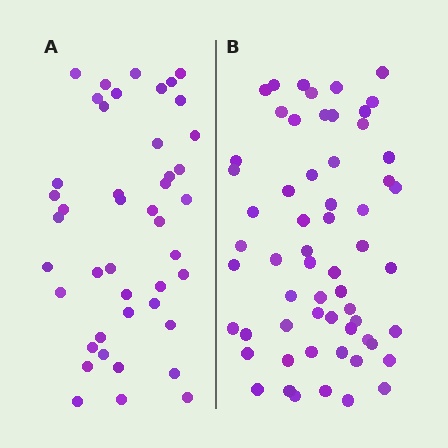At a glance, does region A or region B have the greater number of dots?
Region B (the right region) has more dots.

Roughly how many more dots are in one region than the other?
Region B has approximately 15 more dots than region A.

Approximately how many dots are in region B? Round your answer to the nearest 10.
About 60 dots.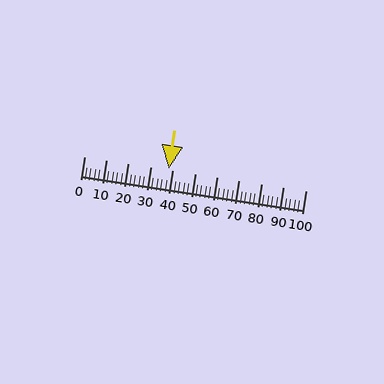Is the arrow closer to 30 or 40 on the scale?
The arrow is closer to 40.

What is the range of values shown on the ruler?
The ruler shows values from 0 to 100.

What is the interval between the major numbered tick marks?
The major tick marks are spaced 10 units apart.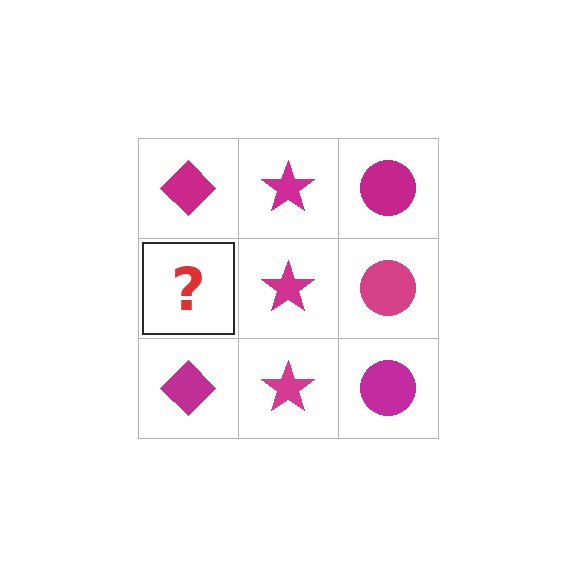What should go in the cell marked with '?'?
The missing cell should contain a magenta diamond.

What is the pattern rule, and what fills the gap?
The rule is that each column has a consistent shape. The gap should be filled with a magenta diamond.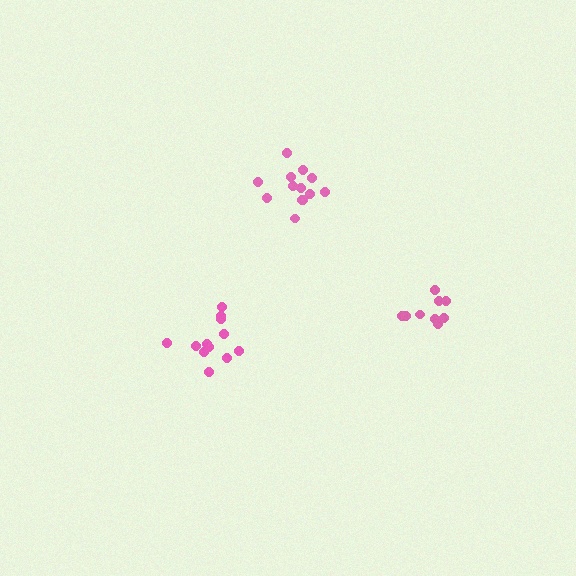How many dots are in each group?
Group 1: 12 dots, Group 2: 9 dots, Group 3: 13 dots (34 total).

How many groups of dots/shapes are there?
There are 3 groups.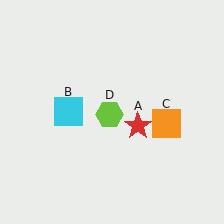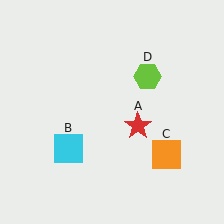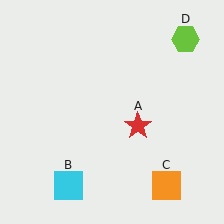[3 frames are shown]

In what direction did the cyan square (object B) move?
The cyan square (object B) moved down.